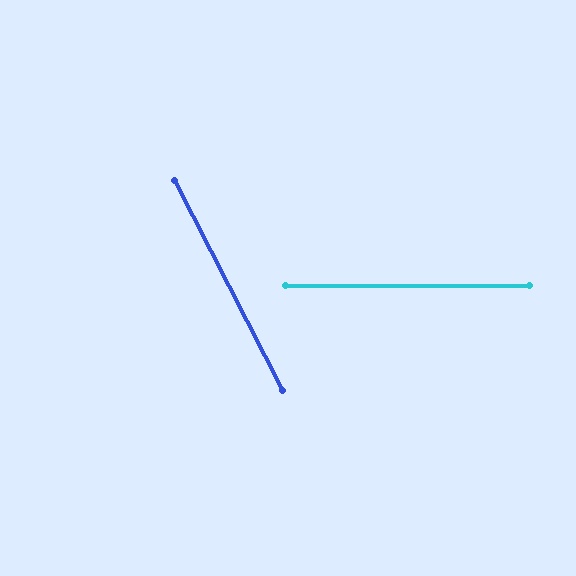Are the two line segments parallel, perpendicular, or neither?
Neither parallel nor perpendicular — they differ by about 63°.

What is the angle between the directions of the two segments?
Approximately 63 degrees.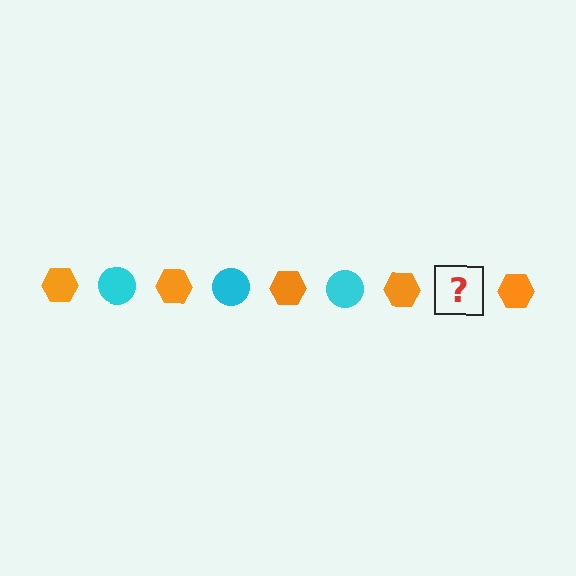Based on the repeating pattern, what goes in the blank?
The blank should be a cyan circle.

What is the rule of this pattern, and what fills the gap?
The rule is that the pattern alternates between orange hexagon and cyan circle. The gap should be filled with a cyan circle.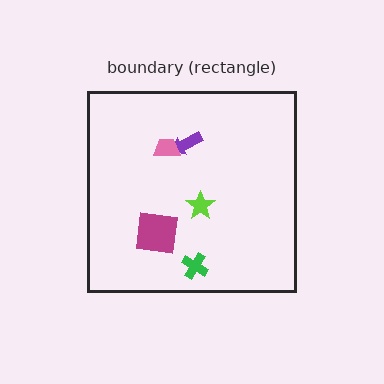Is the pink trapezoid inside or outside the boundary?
Inside.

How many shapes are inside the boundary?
5 inside, 0 outside.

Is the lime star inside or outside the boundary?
Inside.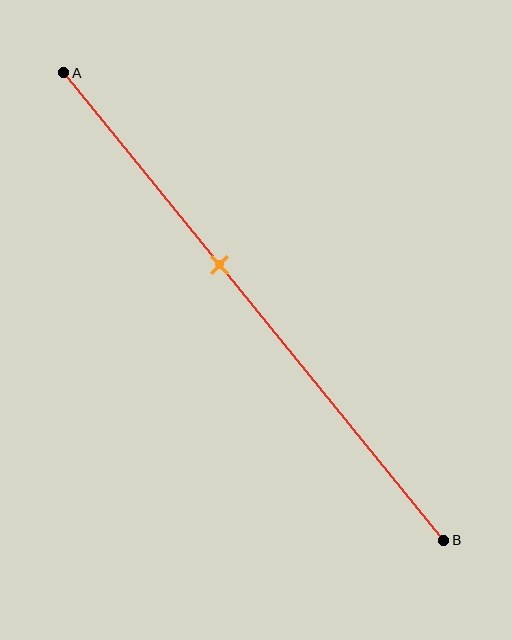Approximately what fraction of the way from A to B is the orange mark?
The orange mark is approximately 40% of the way from A to B.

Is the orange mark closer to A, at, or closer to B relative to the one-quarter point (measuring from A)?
The orange mark is closer to point B than the one-quarter point of segment AB.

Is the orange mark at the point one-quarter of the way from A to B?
No, the mark is at about 40% from A, not at the 25% one-quarter point.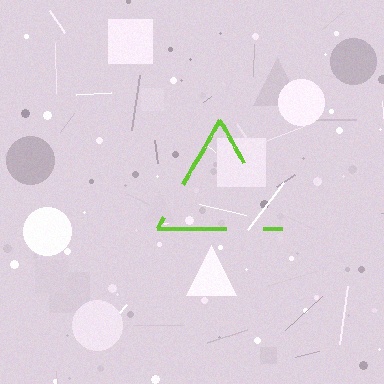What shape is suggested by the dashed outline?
The dashed outline suggests a triangle.